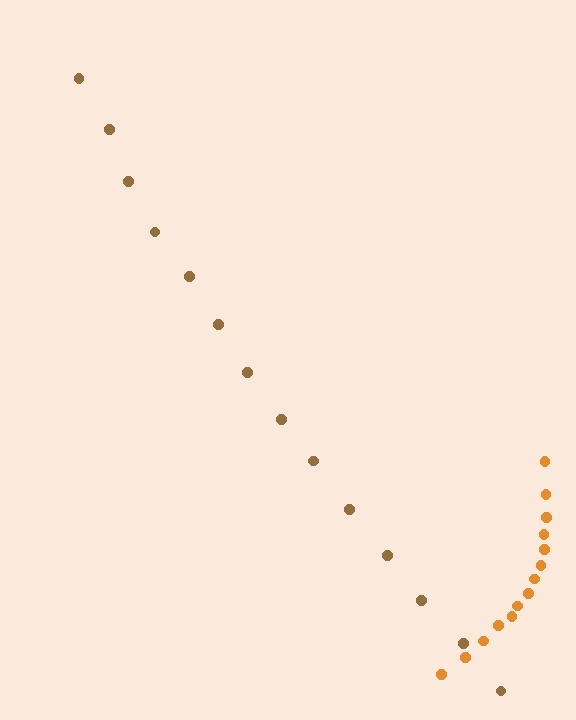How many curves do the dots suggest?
There are 2 distinct paths.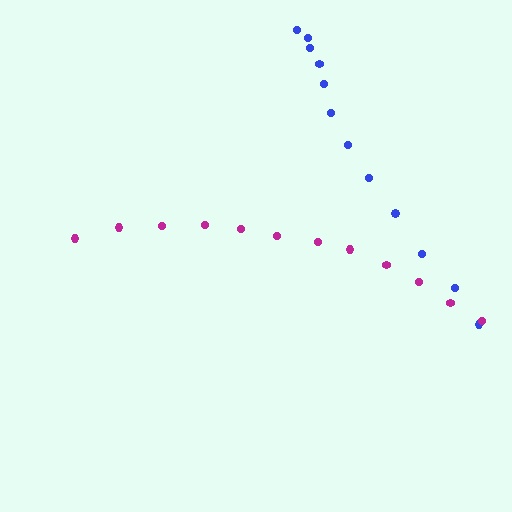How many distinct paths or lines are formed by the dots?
There are 2 distinct paths.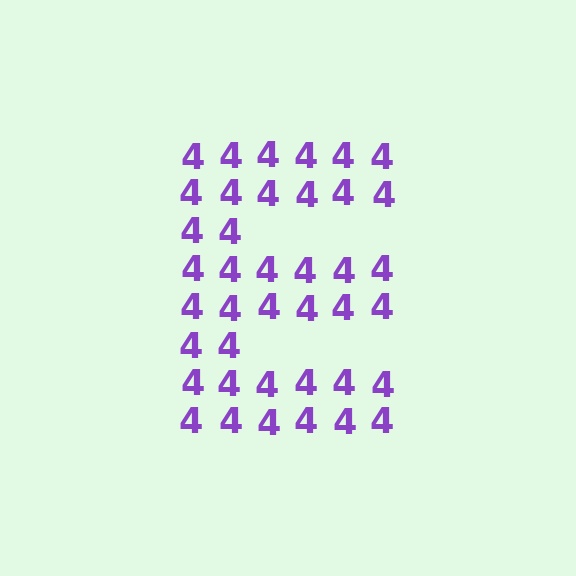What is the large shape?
The large shape is the letter E.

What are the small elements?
The small elements are digit 4's.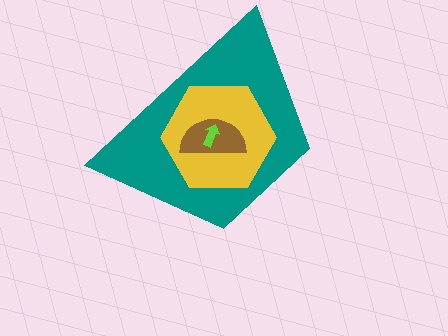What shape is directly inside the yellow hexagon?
The brown semicircle.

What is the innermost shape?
The lime arrow.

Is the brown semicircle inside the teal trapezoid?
Yes.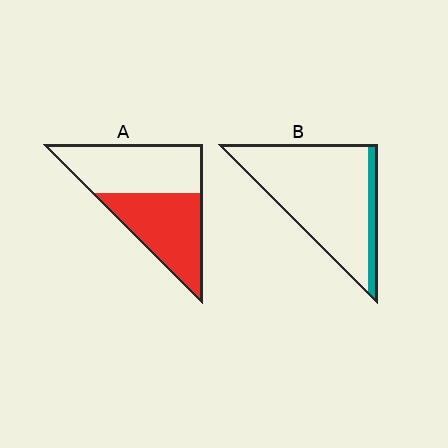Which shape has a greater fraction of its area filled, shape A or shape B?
Shape A.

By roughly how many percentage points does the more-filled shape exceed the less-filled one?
By roughly 35 percentage points (A over B).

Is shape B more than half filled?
No.